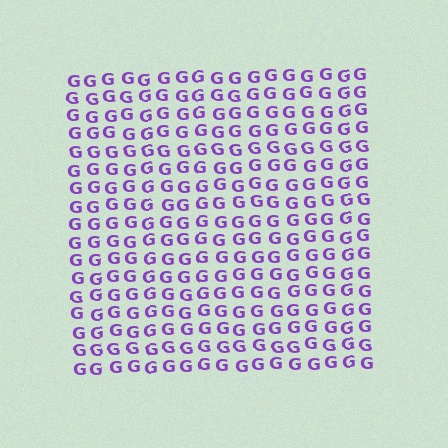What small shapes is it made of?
It is made of small letter G's.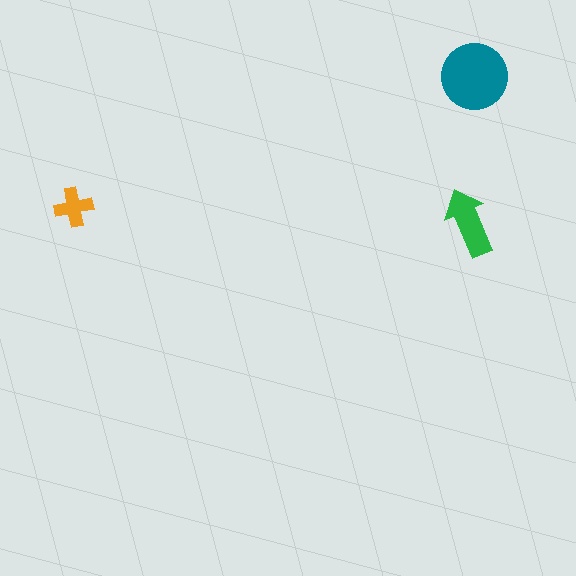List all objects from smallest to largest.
The orange cross, the green arrow, the teal circle.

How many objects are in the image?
There are 3 objects in the image.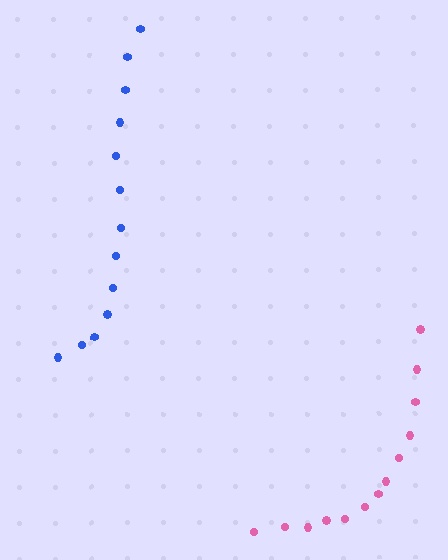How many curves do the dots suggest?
There are 2 distinct paths.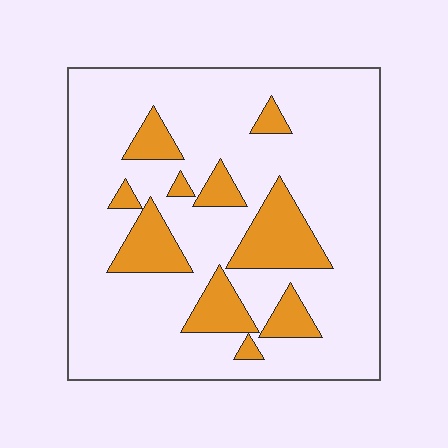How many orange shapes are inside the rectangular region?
10.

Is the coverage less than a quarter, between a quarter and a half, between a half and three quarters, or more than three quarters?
Less than a quarter.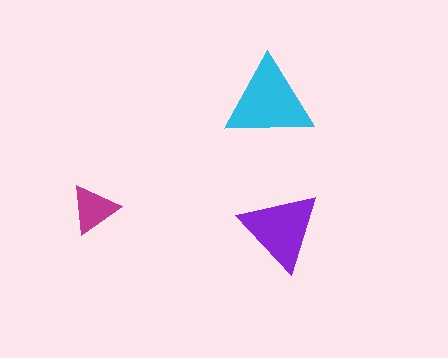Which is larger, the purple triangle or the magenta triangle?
The purple one.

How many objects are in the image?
There are 3 objects in the image.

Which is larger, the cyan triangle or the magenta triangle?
The cyan one.